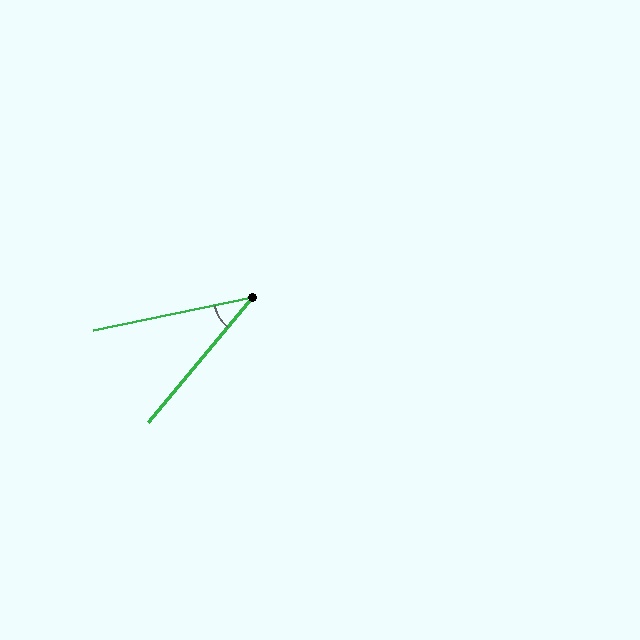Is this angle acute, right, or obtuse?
It is acute.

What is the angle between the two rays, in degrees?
Approximately 39 degrees.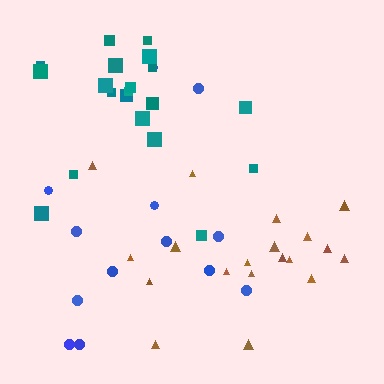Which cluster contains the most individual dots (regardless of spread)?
Teal (20).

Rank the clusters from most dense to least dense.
teal, brown, blue.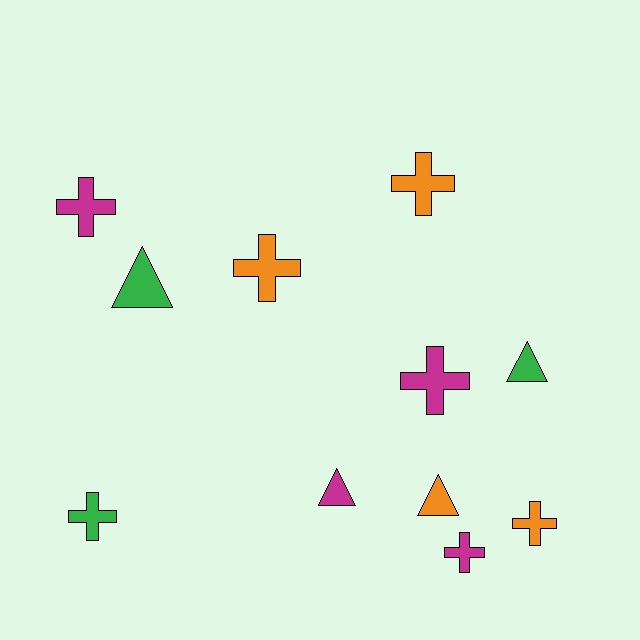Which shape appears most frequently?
Cross, with 7 objects.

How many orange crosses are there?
There are 3 orange crosses.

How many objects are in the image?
There are 11 objects.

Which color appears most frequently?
Magenta, with 4 objects.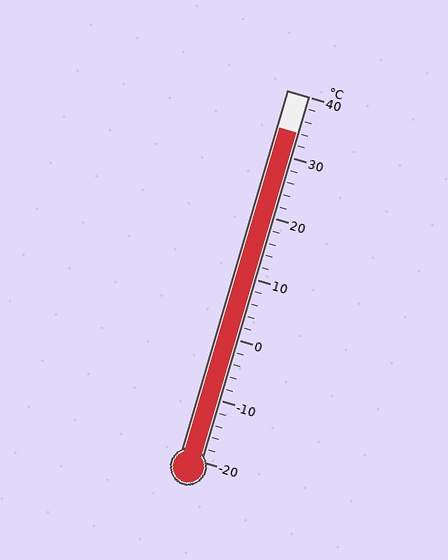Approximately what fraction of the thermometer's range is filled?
The thermometer is filled to approximately 90% of its range.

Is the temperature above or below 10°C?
The temperature is above 10°C.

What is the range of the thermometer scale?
The thermometer scale ranges from -20°C to 40°C.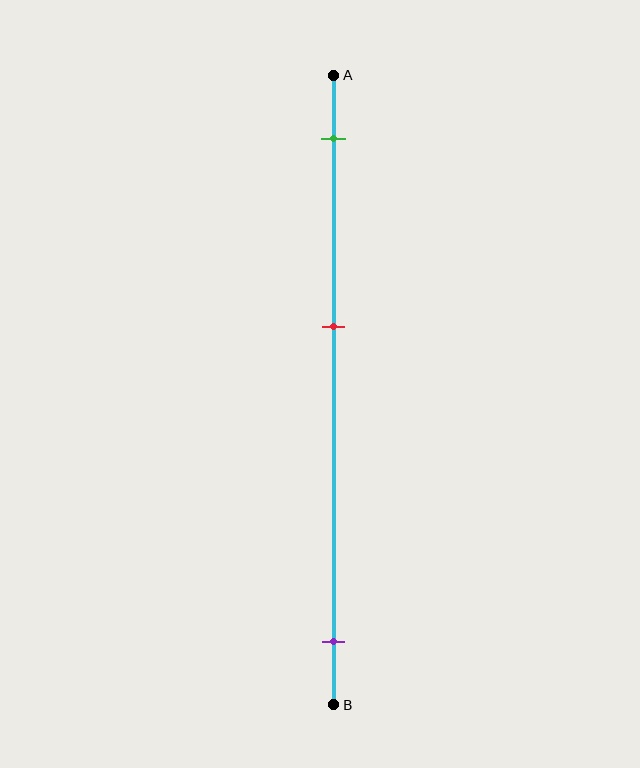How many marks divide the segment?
There are 3 marks dividing the segment.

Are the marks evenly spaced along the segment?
No, the marks are not evenly spaced.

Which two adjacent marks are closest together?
The green and red marks are the closest adjacent pair.